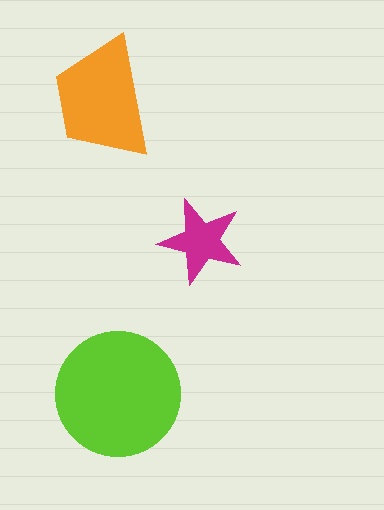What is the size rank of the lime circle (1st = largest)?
1st.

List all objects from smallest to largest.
The magenta star, the orange trapezoid, the lime circle.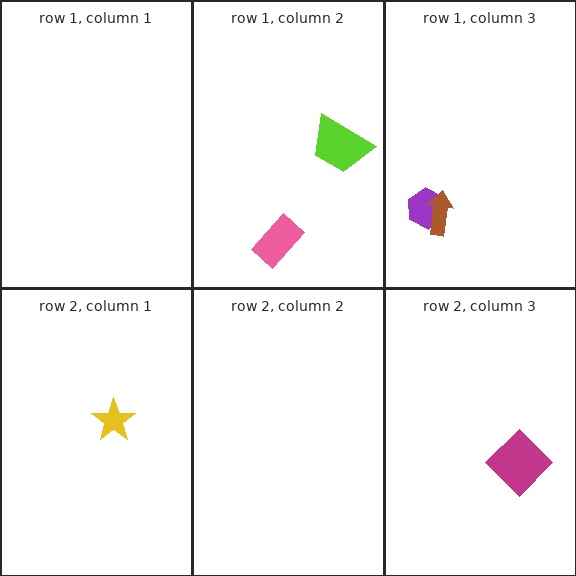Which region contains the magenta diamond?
The row 2, column 3 region.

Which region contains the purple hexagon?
The row 1, column 3 region.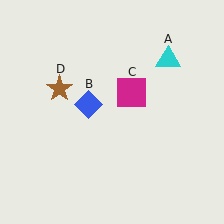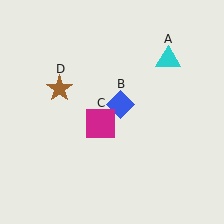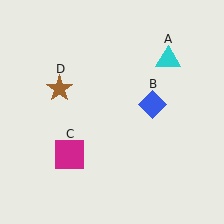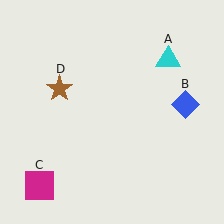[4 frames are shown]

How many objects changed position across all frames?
2 objects changed position: blue diamond (object B), magenta square (object C).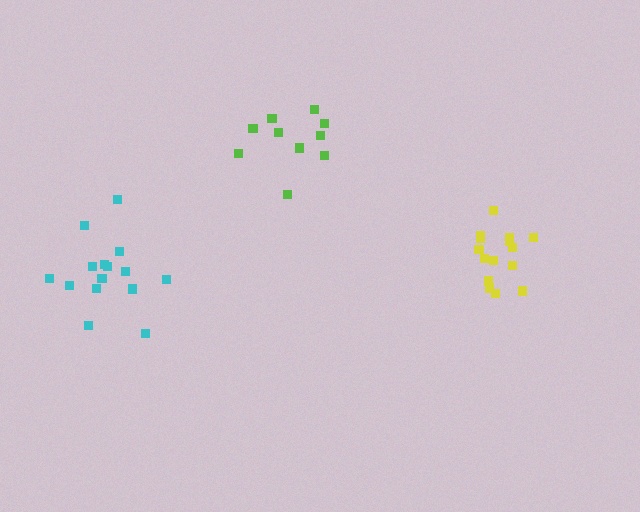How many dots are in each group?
Group 1: 15 dots, Group 2: 15 dots, Group 3: 10 dots (40 total).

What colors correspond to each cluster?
The clusters are colored: cyan, yellow, lime.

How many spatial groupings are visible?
There are 3 spatial groupings.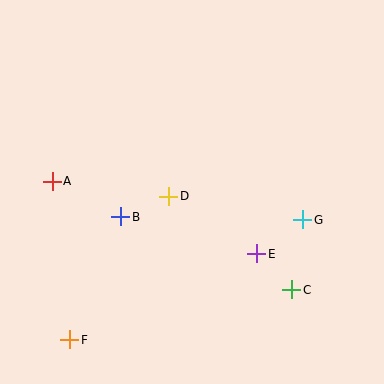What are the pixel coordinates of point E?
Point E is at (257, 254).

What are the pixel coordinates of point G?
Point G is at (303, 220).